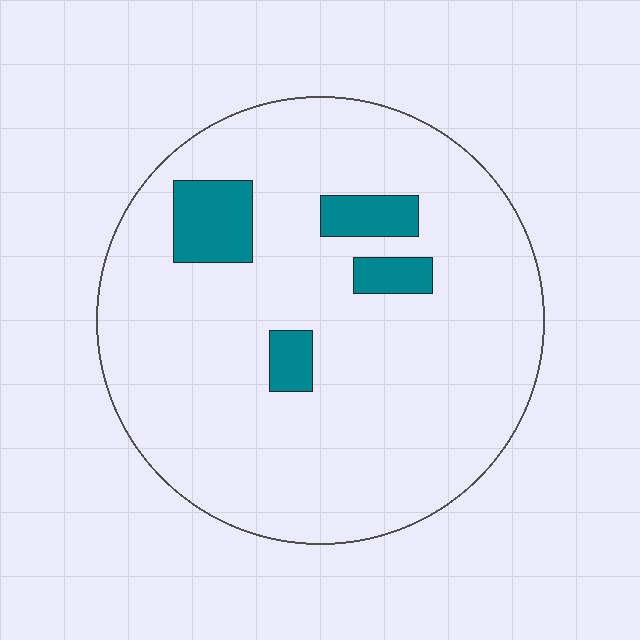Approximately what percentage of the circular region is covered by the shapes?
Approximately 10%.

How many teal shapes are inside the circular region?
4.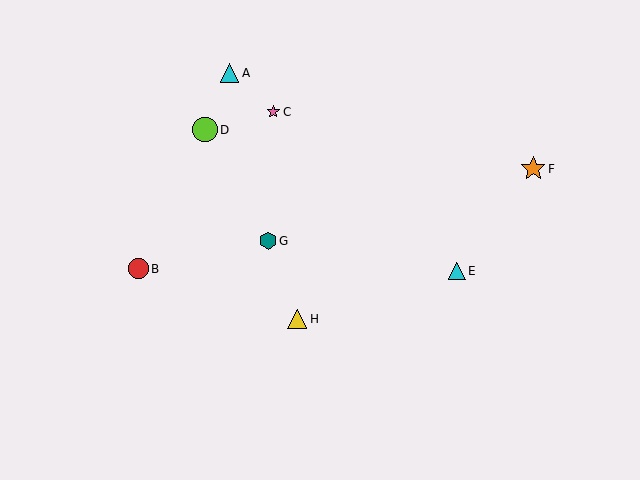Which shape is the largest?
The lime circle (labeled D) is the largest.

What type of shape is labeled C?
Shape C is a pink star.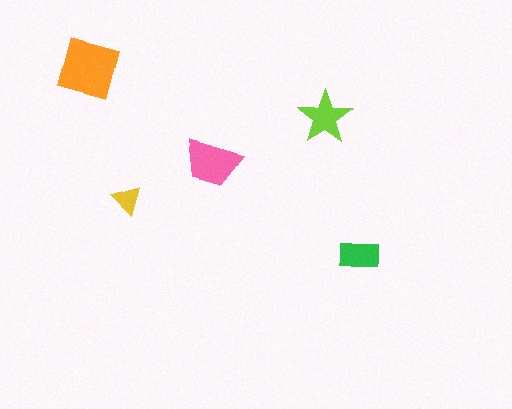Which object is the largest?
The orange square.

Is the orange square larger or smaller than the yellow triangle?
Larger.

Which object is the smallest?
The yellow triangle.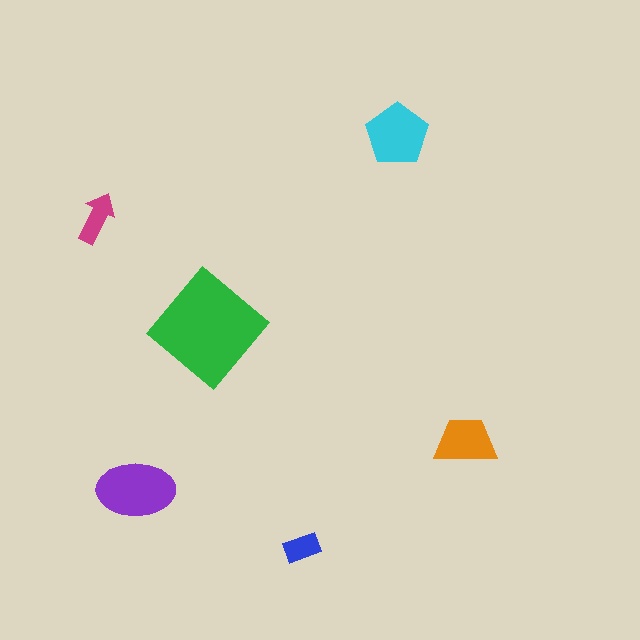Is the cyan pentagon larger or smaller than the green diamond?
Smaller.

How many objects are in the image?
There are 6 objects in the image.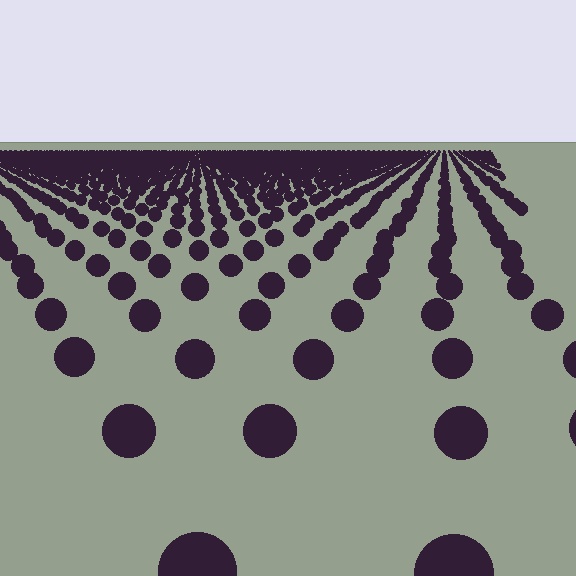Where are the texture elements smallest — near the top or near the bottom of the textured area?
Near the top.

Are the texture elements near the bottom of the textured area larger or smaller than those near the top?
Larger. Near the bottom, elements are closer to the viewer and appear at a bigger on-screen size.